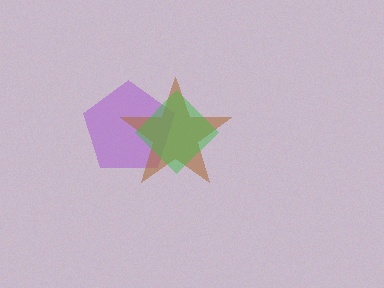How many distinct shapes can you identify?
There are 3 distinct shapes: a purple pentagon, a brown star, a green diamond.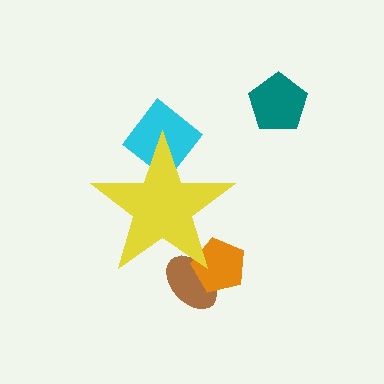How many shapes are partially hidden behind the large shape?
3 shapes are partially hidden.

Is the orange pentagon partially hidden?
Yes, the orange pentagon is partially hidden behind the yellow star.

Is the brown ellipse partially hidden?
Yes, the brown ellipse is partially hidden behind the yellow star.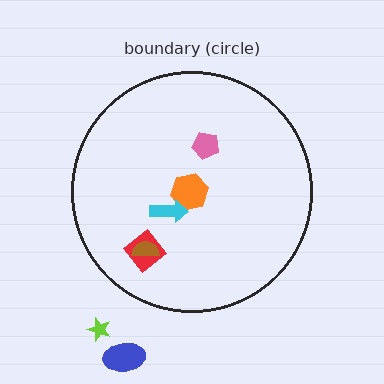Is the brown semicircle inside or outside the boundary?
Inside.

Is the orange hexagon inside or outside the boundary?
Inside.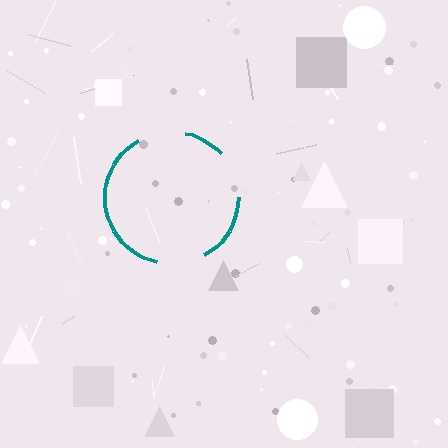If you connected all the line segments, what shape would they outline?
They would outline a circle.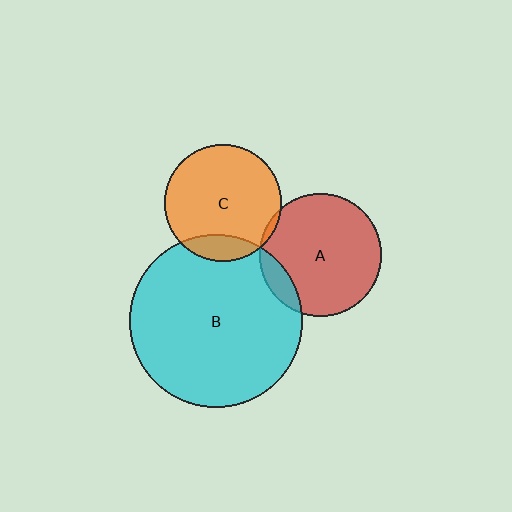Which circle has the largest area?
Circle B (cyan).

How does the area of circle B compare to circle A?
Approximately 2.0 times.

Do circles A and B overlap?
Yes.